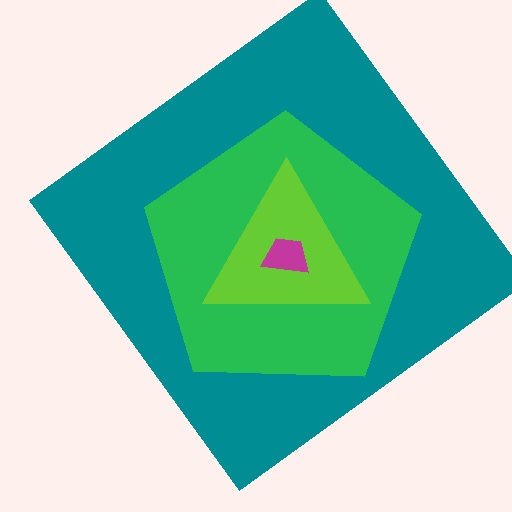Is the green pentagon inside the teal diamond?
Yes.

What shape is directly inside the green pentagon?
The lime triangle.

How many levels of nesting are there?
4.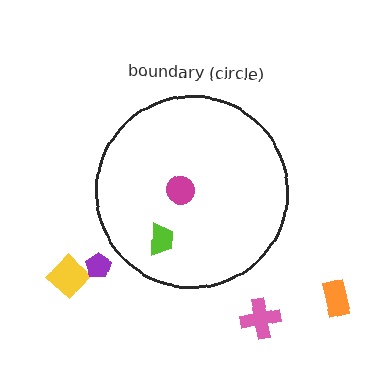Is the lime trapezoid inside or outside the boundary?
Inside.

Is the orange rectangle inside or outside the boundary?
Outside.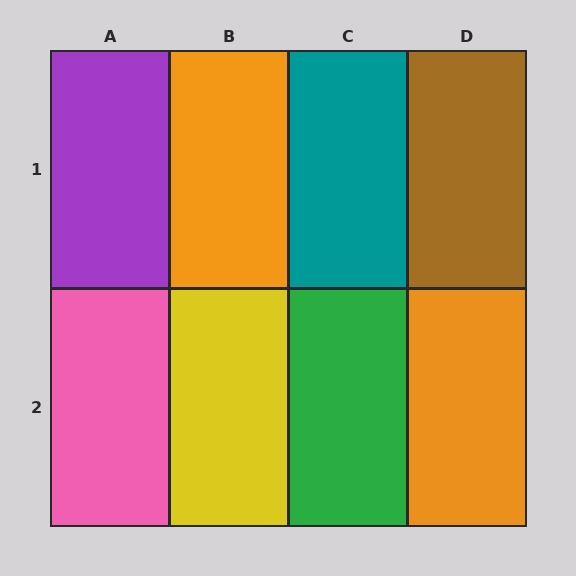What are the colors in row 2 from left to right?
Pink, yellow, green, orange.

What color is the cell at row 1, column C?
Teal.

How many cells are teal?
1 cell is teal.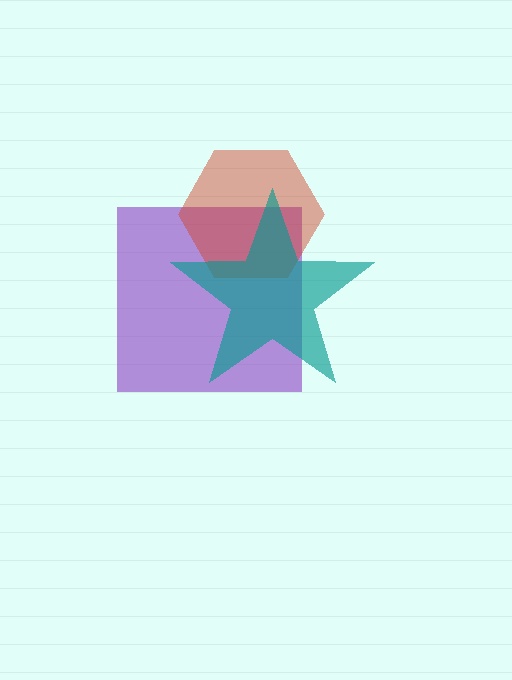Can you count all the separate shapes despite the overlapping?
Yes, there are 3 separate shapes.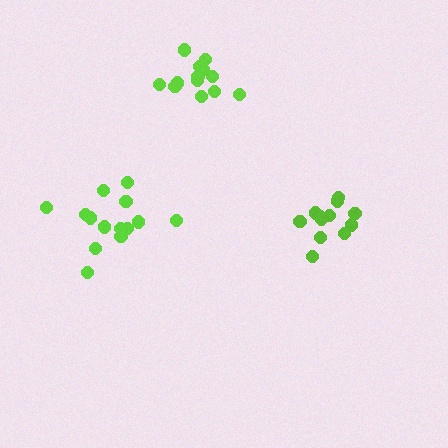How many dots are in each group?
Group 1: 14 dots, Group 2: 12 dots, Group 3: 13 dots (39 total).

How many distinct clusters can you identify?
There are 3 distinct clusters.